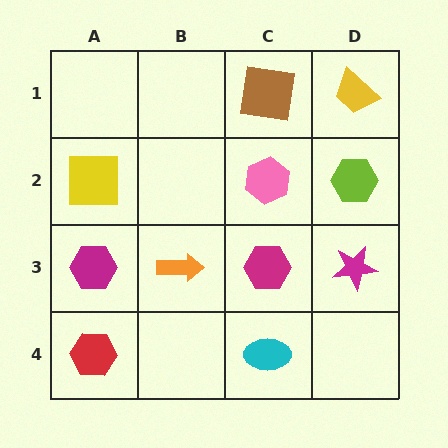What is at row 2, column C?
A pink hexagon.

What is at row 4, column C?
A cyan ellipse.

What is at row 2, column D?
A lime hexagon.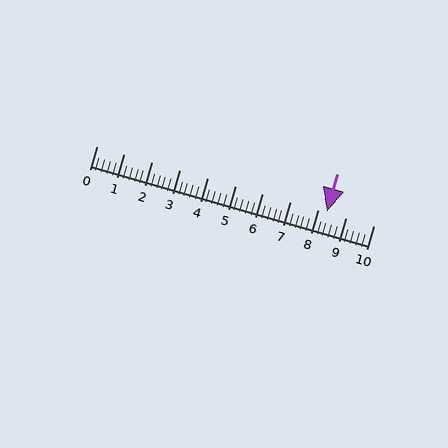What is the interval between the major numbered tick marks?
The major tick marks are spaced 1 units apart.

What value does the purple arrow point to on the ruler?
The purple arrow points to approximately 8.3.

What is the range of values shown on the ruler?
The ruler shows values from 0 to 10.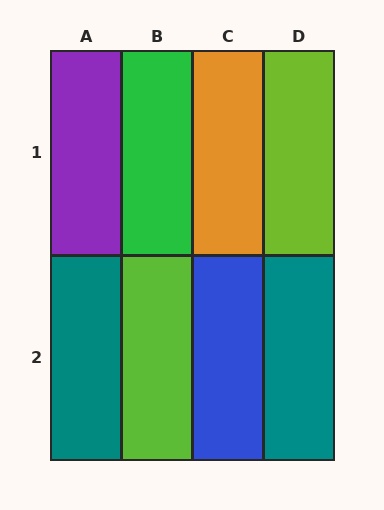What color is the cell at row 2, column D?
Teal.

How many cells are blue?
1 cell is blue.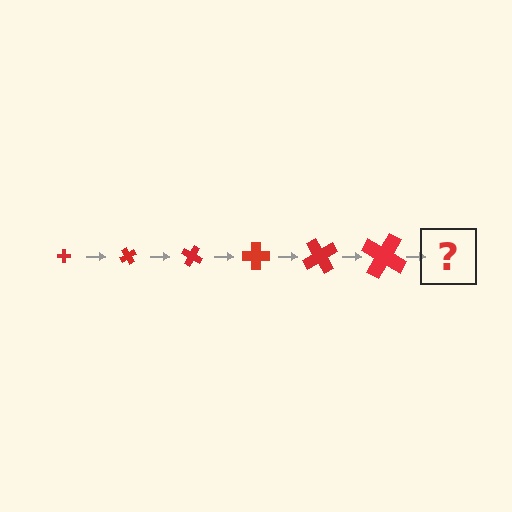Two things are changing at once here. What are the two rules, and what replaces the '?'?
The two rules are that the cross grows larger each step and it rotates 60 degrees each step. The '?' should be a cross, larger than the previous one and rotated 360 degrees from the start.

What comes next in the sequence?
The next element should be a cross, larger than the previous one and rotated 360 degrees from the start.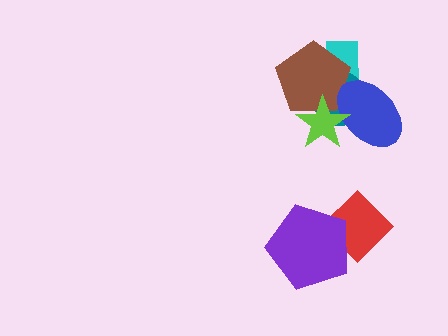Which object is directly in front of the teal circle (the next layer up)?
The brown pentagon is directly in front of the teal circle.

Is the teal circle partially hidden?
Yes, it is partially covered by another shape.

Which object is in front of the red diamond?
The purple pentagon is in front of the red diamond.